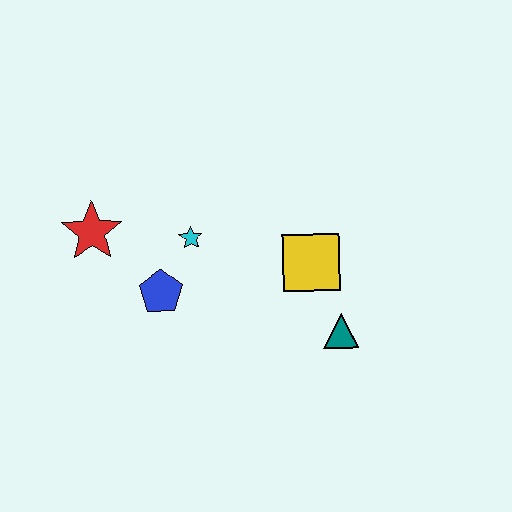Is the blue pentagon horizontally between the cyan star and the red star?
Yes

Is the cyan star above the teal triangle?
Yes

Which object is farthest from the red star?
The teal triangle is farthest from the red star.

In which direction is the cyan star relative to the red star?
The cyan star is to the right of the red star.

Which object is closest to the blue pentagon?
The cyan star is closest to the blue pentagon.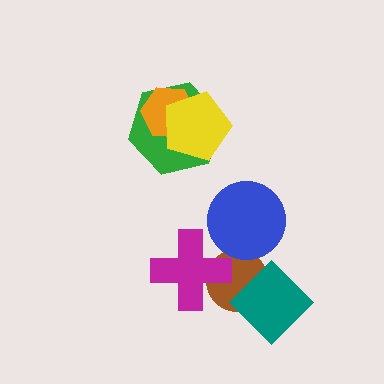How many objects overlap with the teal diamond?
1 object overlaps with the teal diamond.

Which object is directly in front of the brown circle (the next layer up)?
The blue circle is directly in front of the brown circle.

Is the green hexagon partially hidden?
Yes, it is partially covered by another shape.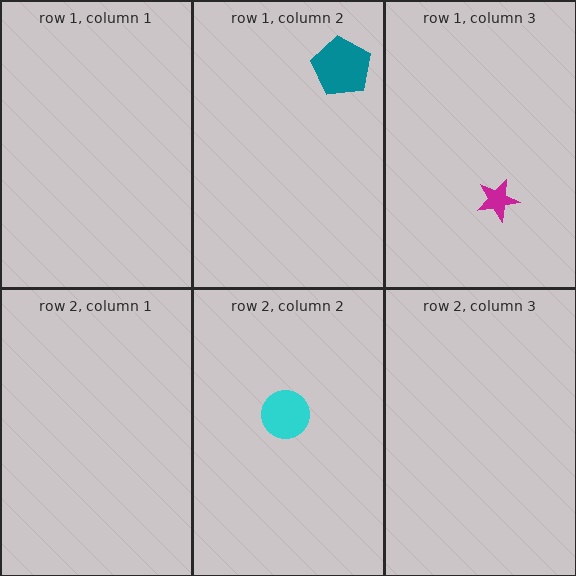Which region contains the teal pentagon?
The row 1, column 2 region.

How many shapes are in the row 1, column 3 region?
1.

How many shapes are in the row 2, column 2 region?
1.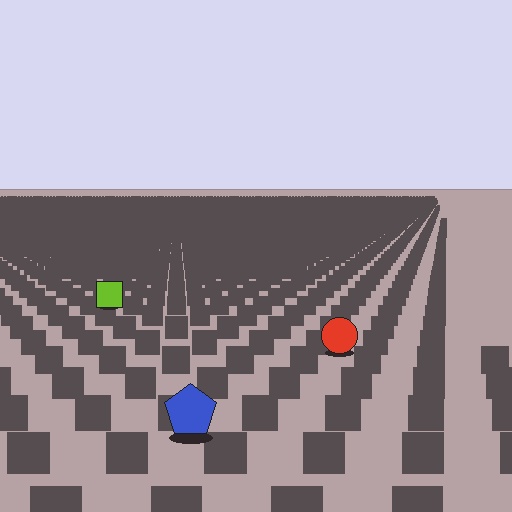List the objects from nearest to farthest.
From nearest to farthest: the blue pentagon, the red circle, the lime square.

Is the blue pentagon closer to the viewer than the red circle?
Yes. The blue pentagon is closer — you can tell from the texture gradient: the ground texture is coarser near it.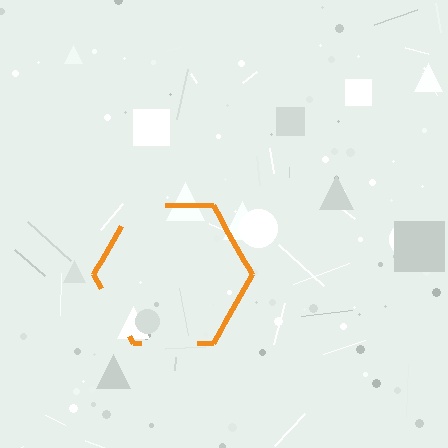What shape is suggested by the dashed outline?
The dashed outline suggests a hexagon.